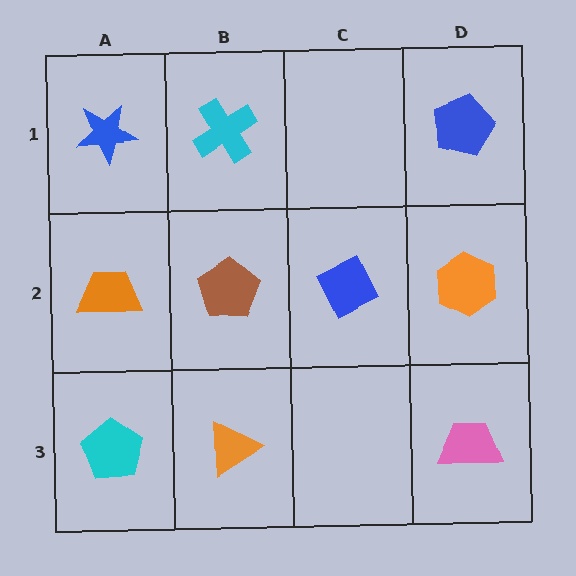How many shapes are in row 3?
3 shapes.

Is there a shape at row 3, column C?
No, that cell is empty.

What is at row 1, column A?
A blue star.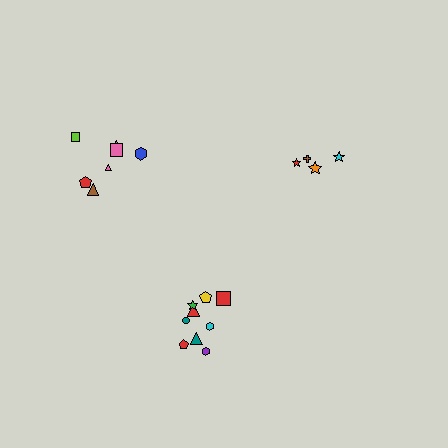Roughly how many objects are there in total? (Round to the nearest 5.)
Roughly 20 objects in total.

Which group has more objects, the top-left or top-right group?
The top-left group.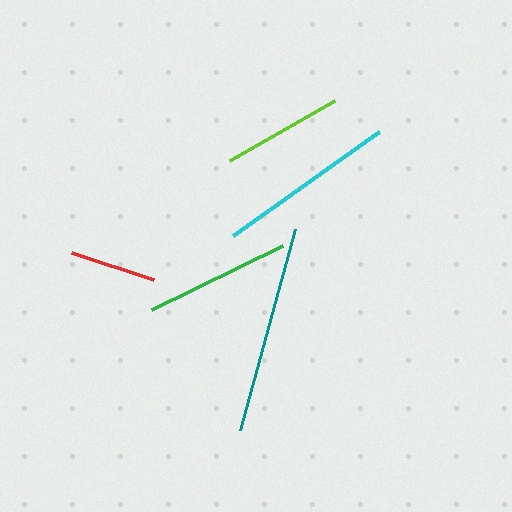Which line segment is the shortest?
The red line is the shortest at approximately 86 pixels.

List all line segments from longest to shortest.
From longest to shortest: teal, cyan, green, lime, red.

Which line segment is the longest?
The teal line is the longest at approximately 209 pixels.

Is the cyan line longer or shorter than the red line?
The cyan line is longer than the red line.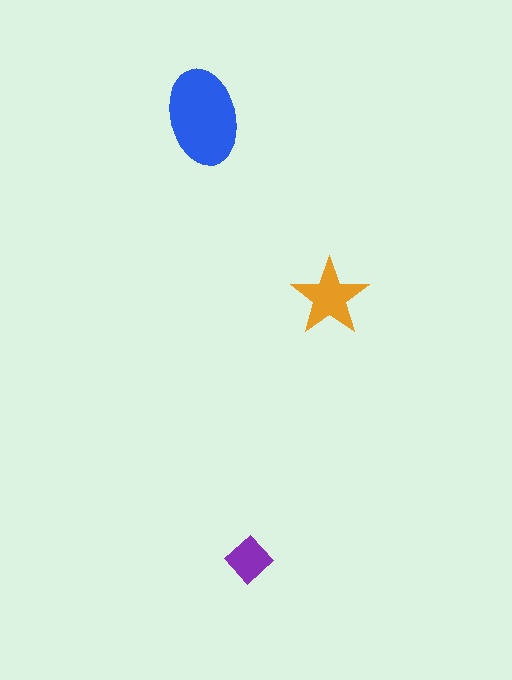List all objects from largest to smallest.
The blue ellipse, the orange star, the purple diamond.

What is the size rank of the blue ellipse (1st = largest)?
1st.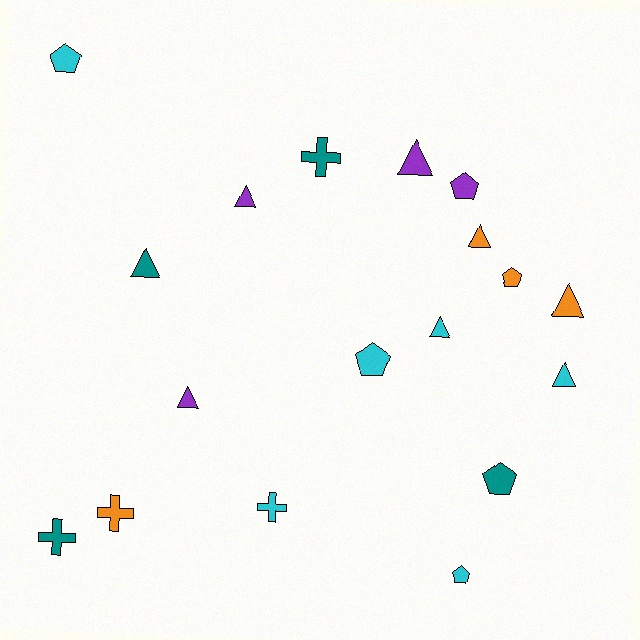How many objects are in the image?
There are 18 objects.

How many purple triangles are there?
There are 3 purple triangles.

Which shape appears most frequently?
Triangle, with 8 objects.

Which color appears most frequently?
Cyan, with 6 objects.